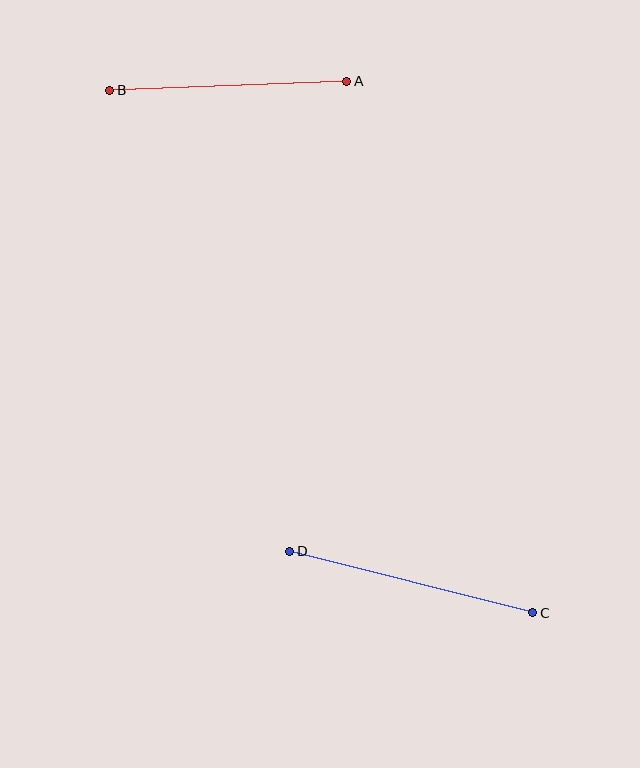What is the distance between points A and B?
The distance is approximately 237 pixels.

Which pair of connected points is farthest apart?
Points C and D are farthest apart.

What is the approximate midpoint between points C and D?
The midpoint is at approximately (411, 582) pixels.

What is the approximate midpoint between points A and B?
The midpoint is at approximately (228, 86) pixels.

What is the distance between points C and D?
The distance is approximately 251 pixels.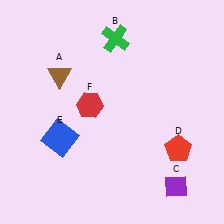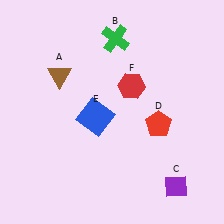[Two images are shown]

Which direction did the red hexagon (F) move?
The red hexagon (F) moved right.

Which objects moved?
The objects that moved are: the red pentagon (D), the blue square (E), the red hexagon (F).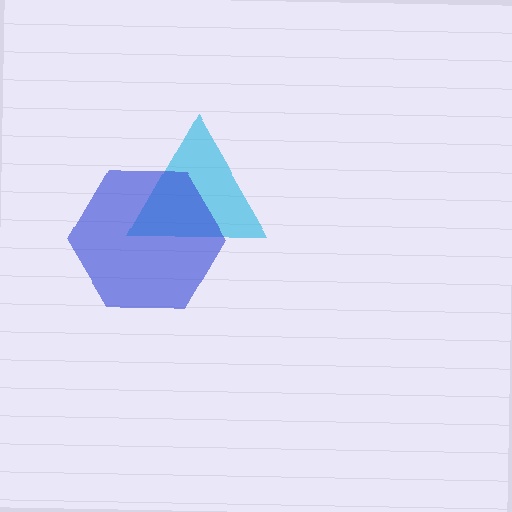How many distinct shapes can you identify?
There are 2 distinct shapes: a cyan triangle, a blue hexagon.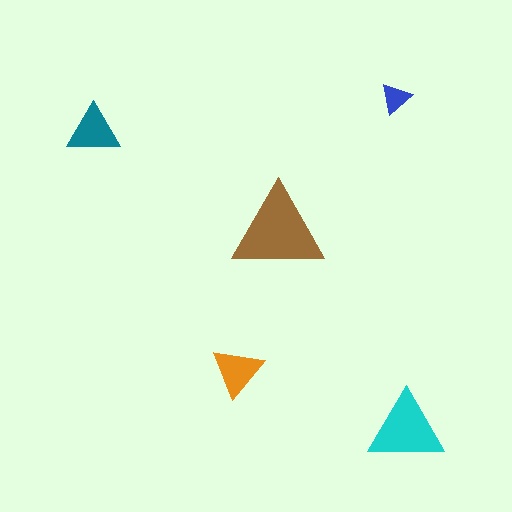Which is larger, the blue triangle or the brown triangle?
The brown one.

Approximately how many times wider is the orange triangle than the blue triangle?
About 1.5 times wider.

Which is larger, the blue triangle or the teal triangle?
The teal one.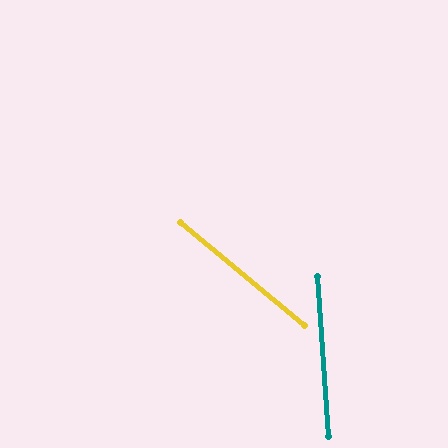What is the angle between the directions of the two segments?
Approximately 47 degrees.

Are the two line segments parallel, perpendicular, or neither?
Neither parallel nor perpendicular — they differ by about 47°.